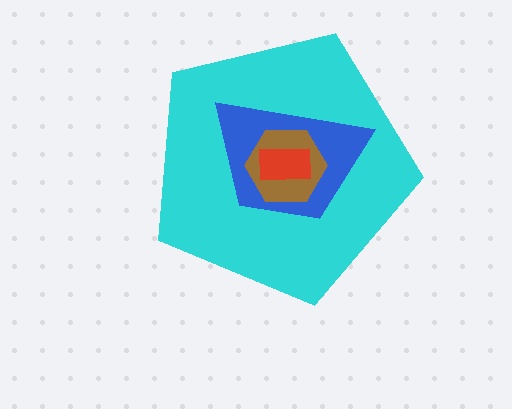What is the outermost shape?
The cyan pentagon.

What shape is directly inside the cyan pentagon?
The blue trapezoid.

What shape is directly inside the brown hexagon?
The red rectangle.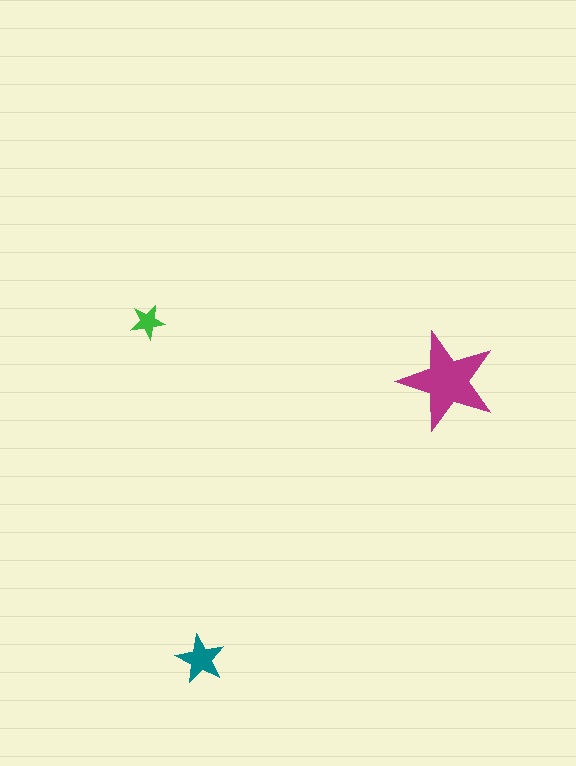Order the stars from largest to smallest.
the magenta one, the teal one, the green one.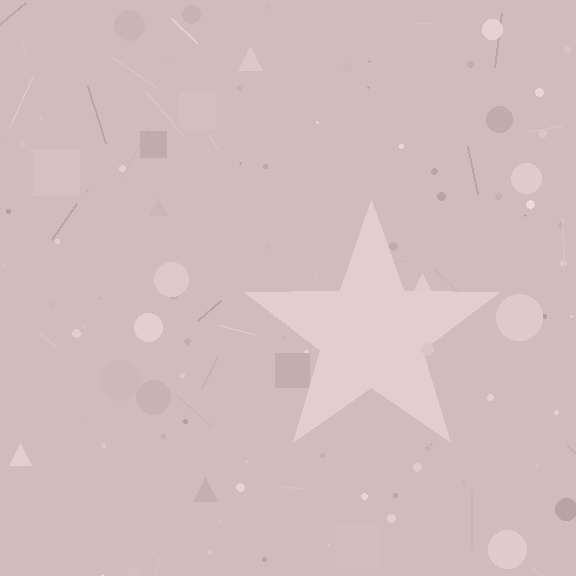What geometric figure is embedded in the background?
A star is embedded in the background.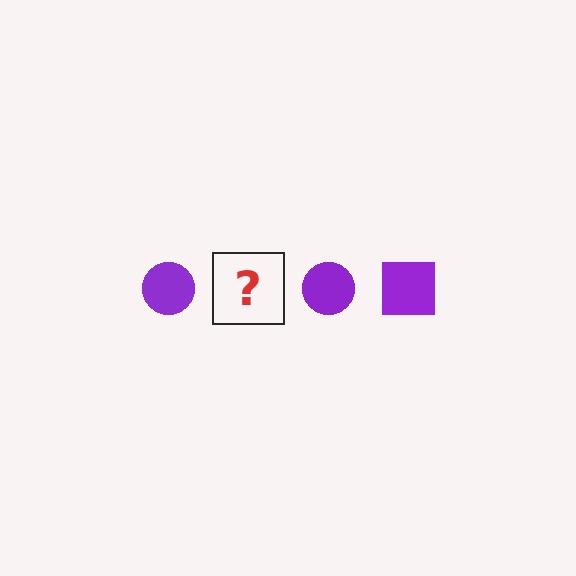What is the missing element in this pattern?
The missing element is a purple square.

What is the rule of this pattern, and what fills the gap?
The rule is that the pattern cycles through circle, square shapes in purple. The gap should be filled with a purple square.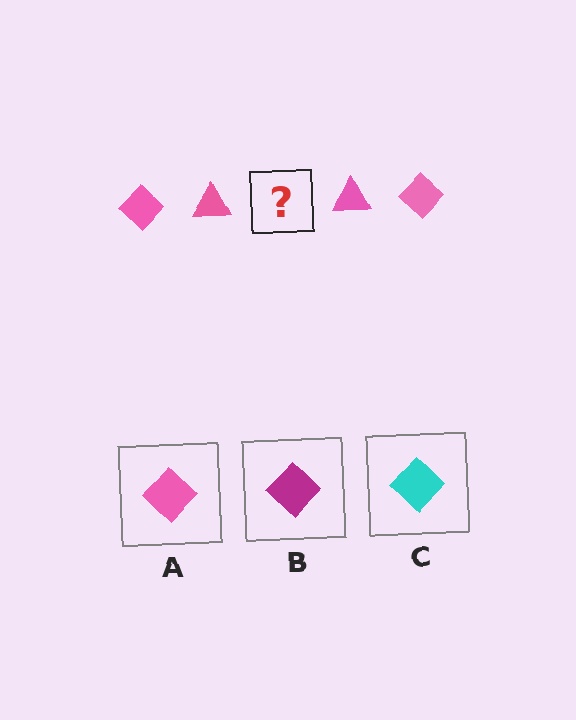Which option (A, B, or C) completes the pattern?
A.